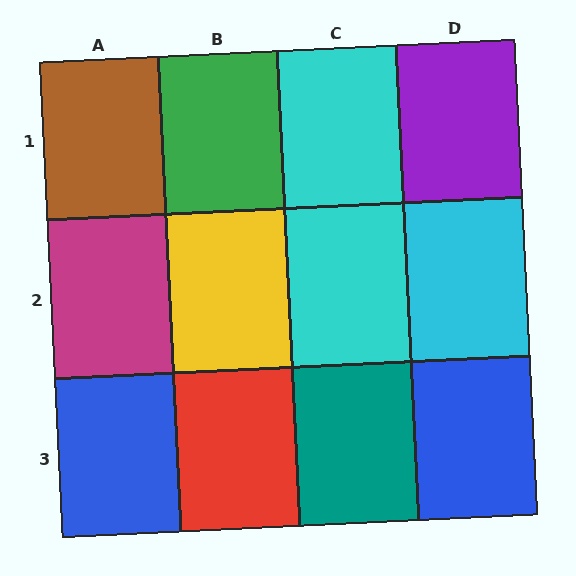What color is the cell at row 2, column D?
Cyan.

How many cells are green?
1 cell is green.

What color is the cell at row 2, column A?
Magenta.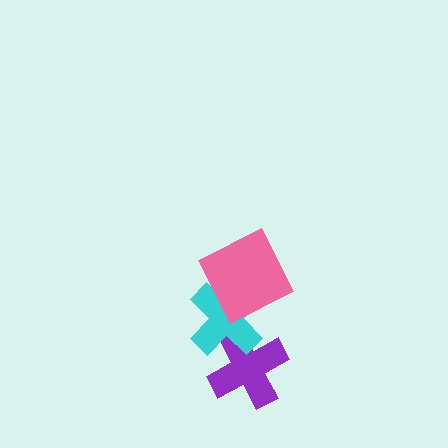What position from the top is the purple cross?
The purple cross is 3rd from the top.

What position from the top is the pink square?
The pink square is 1st from the top.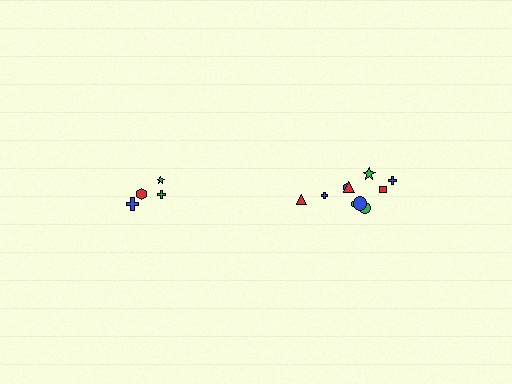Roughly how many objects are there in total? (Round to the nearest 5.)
Roughly 15 objects in total.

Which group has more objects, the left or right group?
The right group.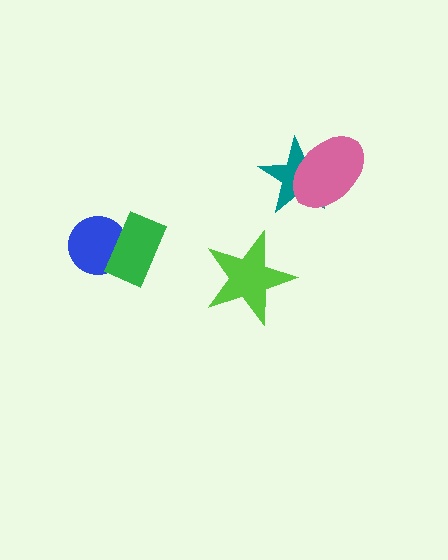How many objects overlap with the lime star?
0 objects overlap with the lime star.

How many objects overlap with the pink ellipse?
1 object overlaps with the pink ellipse.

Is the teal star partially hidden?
Yes, it is partially covered by another shape.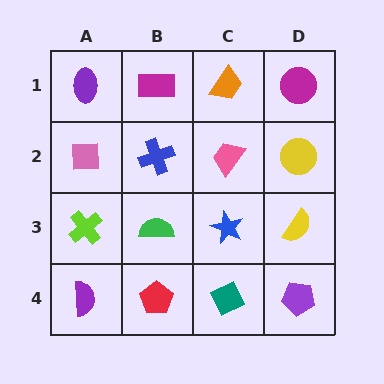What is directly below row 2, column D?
A yellow semicircle.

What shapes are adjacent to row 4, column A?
A lime cross (row 3, column A), a red pentagon (row 4, column B).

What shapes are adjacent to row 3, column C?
A pink trapezoid (row 2, column C), a teal diamond (row 4, column C), a green semicircle (row 3, column B), a yellow semicircle (row 3, column D).